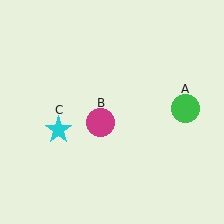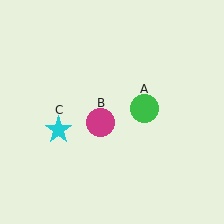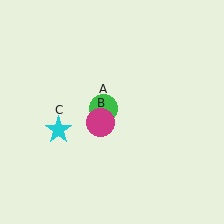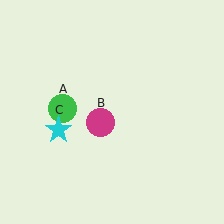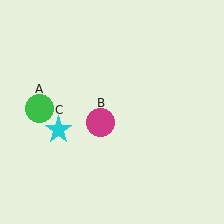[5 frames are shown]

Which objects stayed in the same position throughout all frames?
Magenta circle (object B) and cyan star (object C) remained stationary.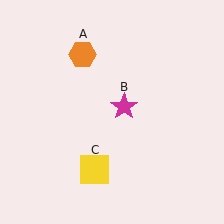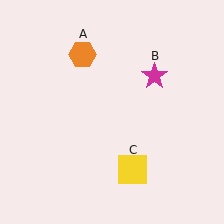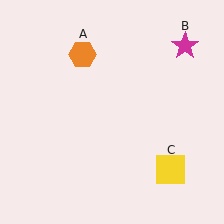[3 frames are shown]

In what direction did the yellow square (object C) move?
The yellow square (object C) moved right.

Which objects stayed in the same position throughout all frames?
Orange hexagon (object A) remained stationary.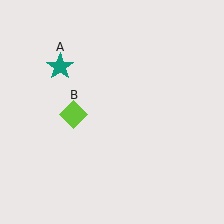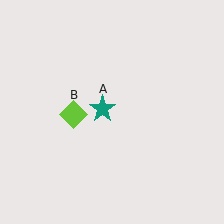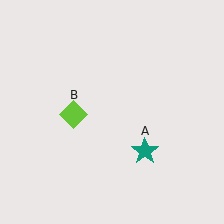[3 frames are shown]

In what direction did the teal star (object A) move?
The teal star (object A) moved down and to the right.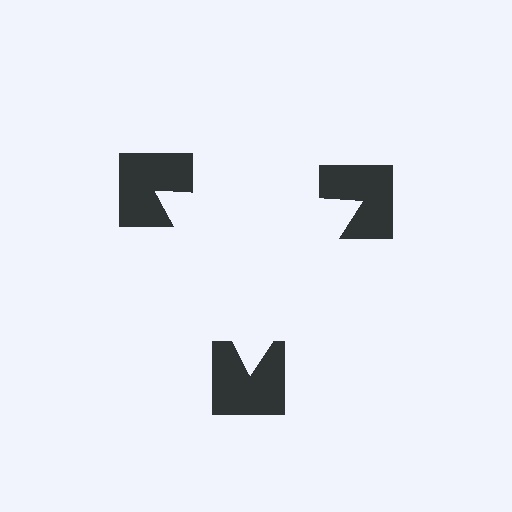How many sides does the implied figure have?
3 sides.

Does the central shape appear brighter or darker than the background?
It typically appears slightly brighter than the background, even though no actual brightness change is drawn.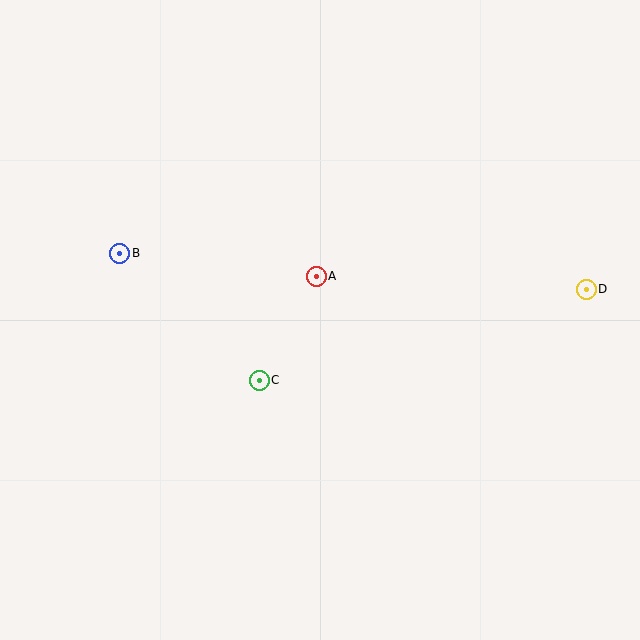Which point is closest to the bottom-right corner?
Point D is closest to the bottom-right corner.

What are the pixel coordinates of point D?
Point D is at (586, 289).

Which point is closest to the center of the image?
Point A at (316, 276) is closest to the center.